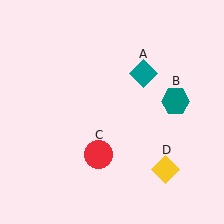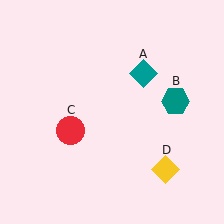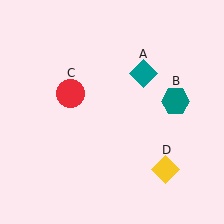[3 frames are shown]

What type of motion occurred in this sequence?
The red circle (object C) rotated clockwise around the center of the scene.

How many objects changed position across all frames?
1 object changed position: red circle (object C).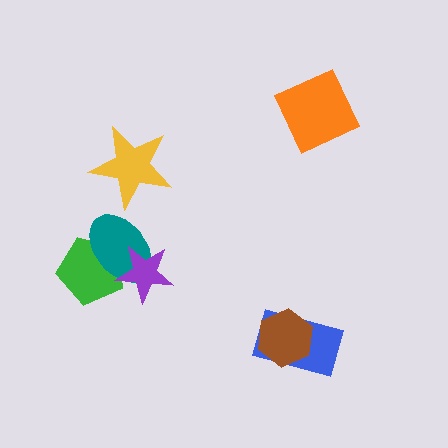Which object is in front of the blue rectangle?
The brown hexagon is in front of the blue rectangle.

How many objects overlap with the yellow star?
0 objects overlap with the yellow star.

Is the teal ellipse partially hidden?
Yes, it is partially covered by another shape.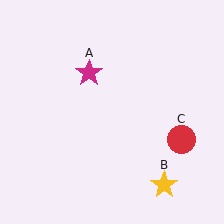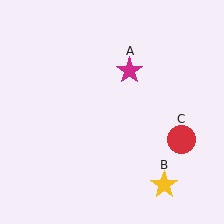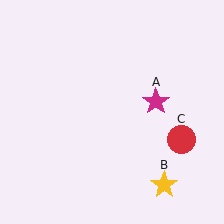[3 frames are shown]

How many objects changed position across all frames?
1 object changed position: magenta star (object A).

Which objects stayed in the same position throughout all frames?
Yellow star (object B) and red circle (object C) remained stationary.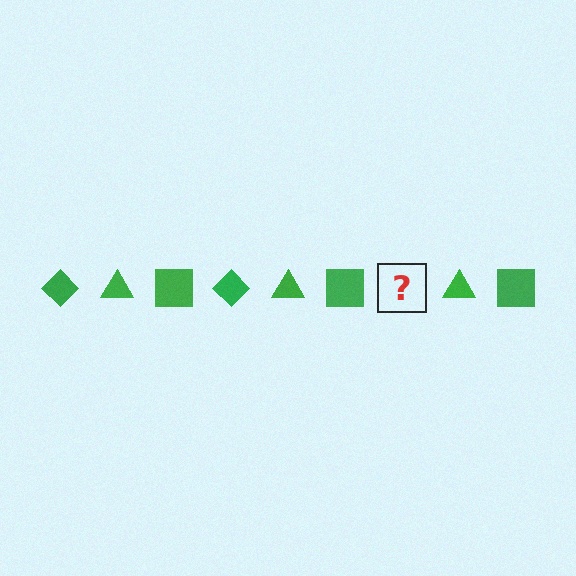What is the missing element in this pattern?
The missing element is a green diamond.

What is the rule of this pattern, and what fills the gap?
The rule is that the pattern cycles through diamond, triangle, square shapes in green. The gap should be filled with a green diamond.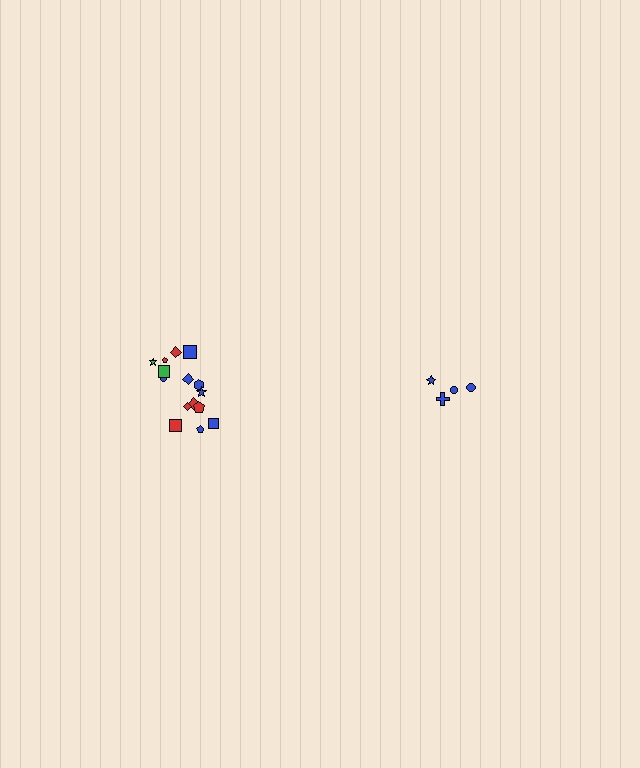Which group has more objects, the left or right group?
The left group.